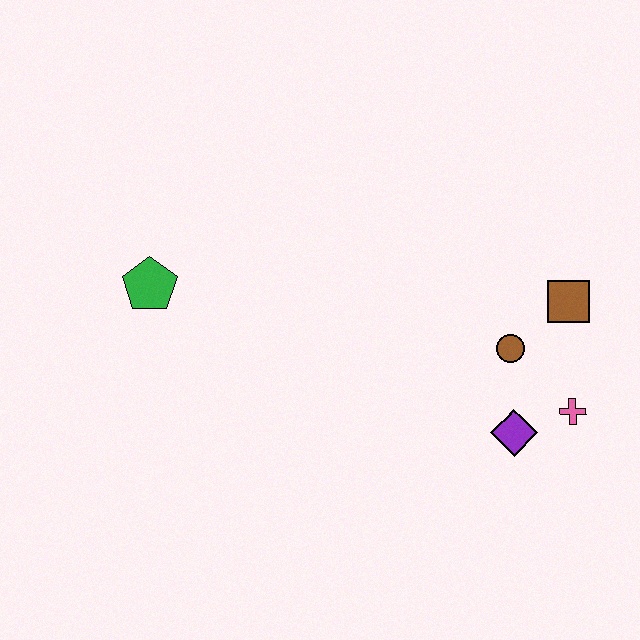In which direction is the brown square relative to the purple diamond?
The brown square is above the purple diamond.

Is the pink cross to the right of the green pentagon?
Yes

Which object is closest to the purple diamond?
The pink cross is closest to the purple diamond.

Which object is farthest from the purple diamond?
The green pentagon is farthest from the purple diamond.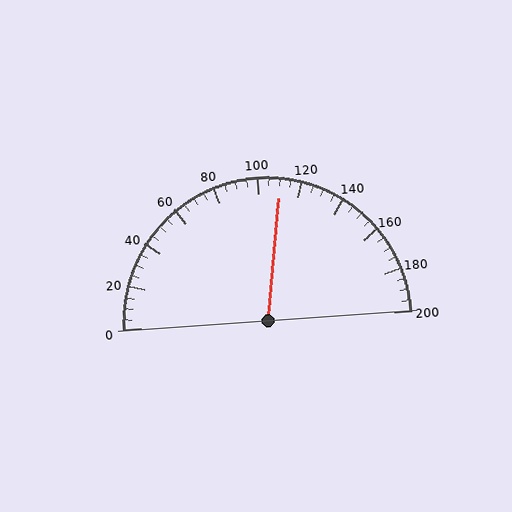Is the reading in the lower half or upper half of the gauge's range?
The reading is in the upper half of the range (0 to 200).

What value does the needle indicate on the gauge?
The needle indicates approximately 110.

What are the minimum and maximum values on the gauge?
The gauge ranges from 0 to 200.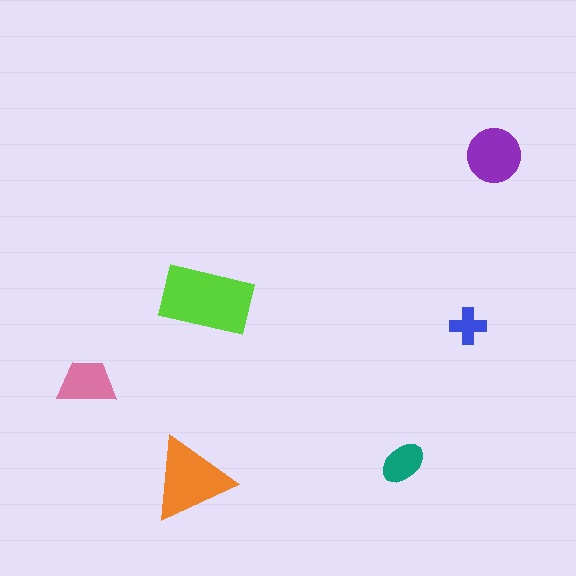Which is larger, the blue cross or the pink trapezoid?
The pink trapezoid.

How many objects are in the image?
There are 6 objects in the image.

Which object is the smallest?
The blue cross.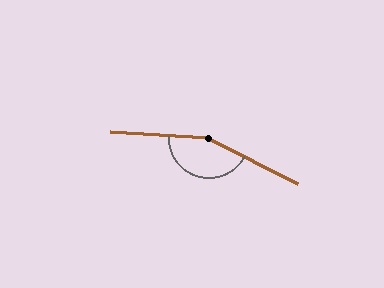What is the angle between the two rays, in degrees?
Approximately 157 degrees.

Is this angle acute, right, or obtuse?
It is obtuse.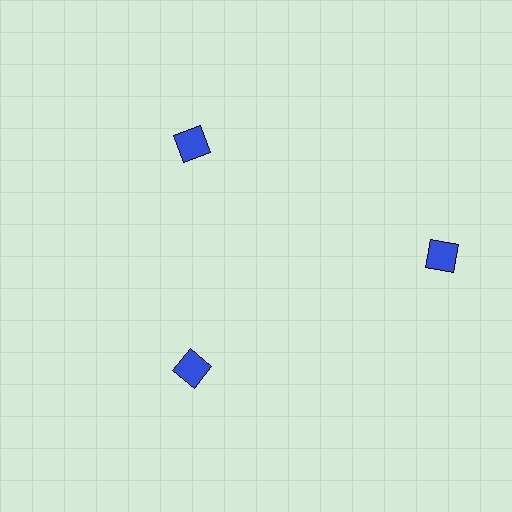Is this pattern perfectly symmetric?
No. The 3 blue diamonds are arranged in a ring, but one element near the 3 o'clock position is pushed outward from the center, breaking the 3-fold rotational symmetry.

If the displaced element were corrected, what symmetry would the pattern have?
It would have 3-fold rotational symmetry — the pattern would map onto itself every 120 degrees.